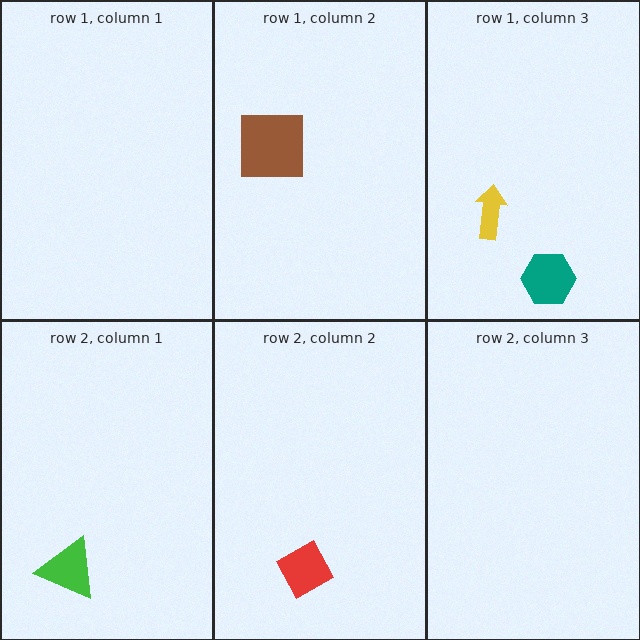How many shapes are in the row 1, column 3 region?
2.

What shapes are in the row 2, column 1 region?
The green triangle.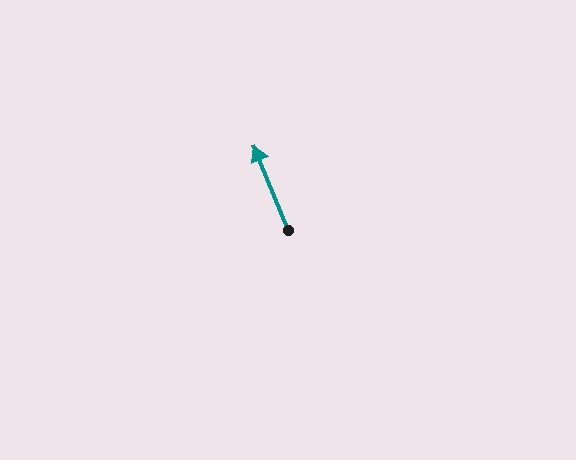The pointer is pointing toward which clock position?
Roughly 11 o'clock.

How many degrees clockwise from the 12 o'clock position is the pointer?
Approximately 338 degrees.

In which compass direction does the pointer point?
North.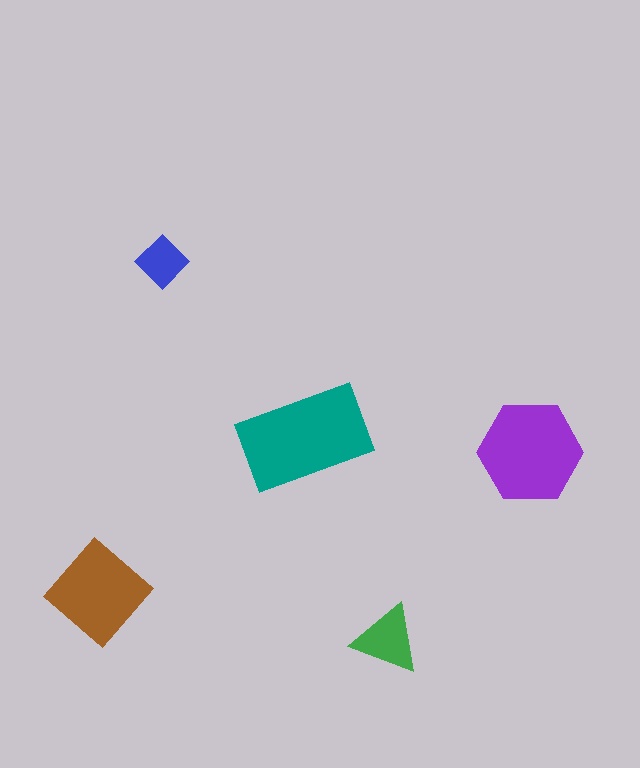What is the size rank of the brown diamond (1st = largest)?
3rd.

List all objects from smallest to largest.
The blue diamond, the green triangle, the brown diamond, the purple hexagon, the teal rectangle.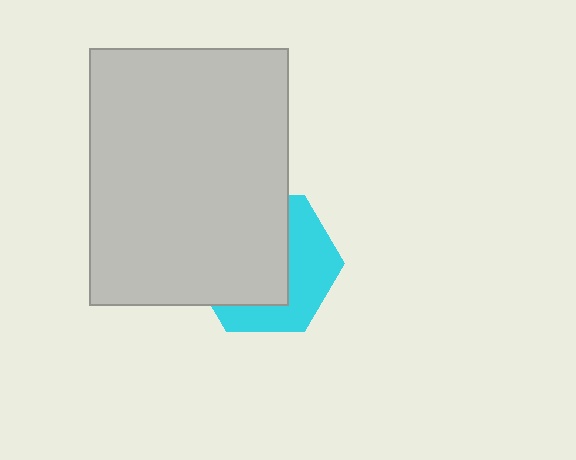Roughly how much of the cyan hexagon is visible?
A small part of it is visible (roughly 41%).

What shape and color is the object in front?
The object in front is a light gray rectangle.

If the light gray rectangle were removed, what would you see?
You would see the complete cyan hexagon.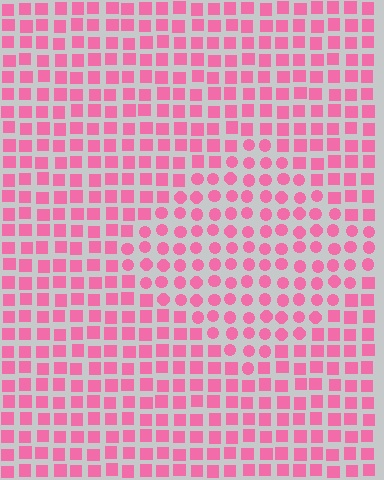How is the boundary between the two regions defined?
The boundary is defined by a change in element shape: circles inside vs. squares outside. All elements share the same color and spacing.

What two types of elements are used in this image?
The image uses circles inside the diamond region and squares outside it.